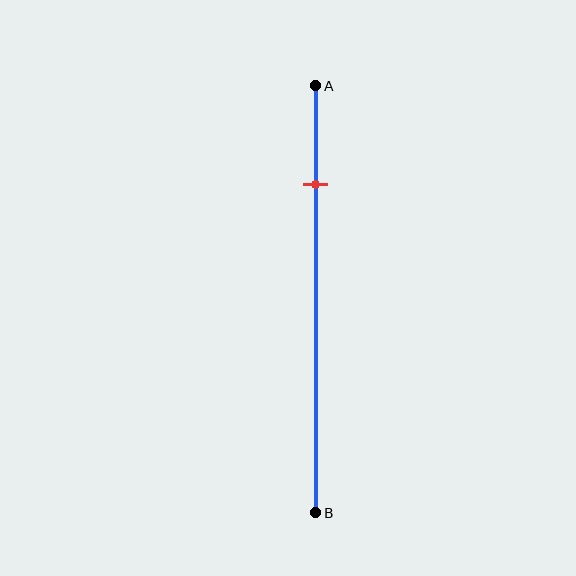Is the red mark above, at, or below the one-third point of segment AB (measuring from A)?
The red mark is above the one-third point of segment AB.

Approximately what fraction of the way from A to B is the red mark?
The red mark is approximately 25% of the way from A to B.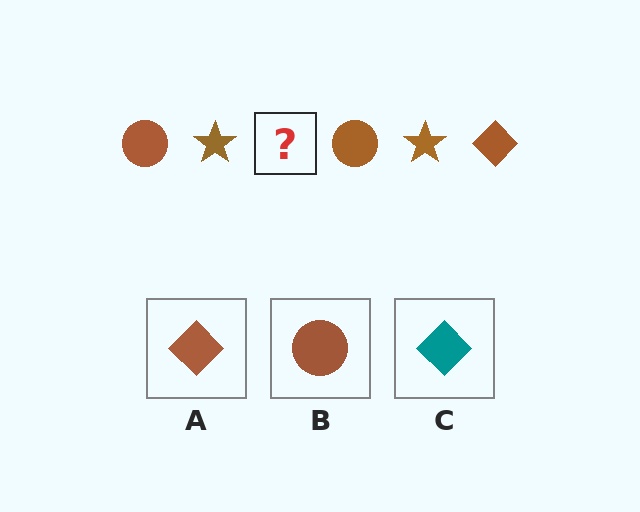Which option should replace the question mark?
Option A.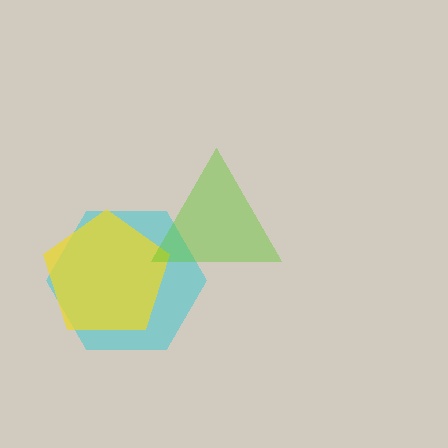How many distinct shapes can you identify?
There are 3 distinct shapes: a cyan hexagon, a yellow pentagon, a lime triangle.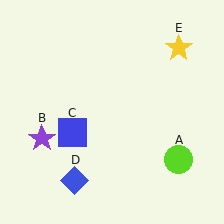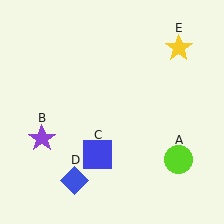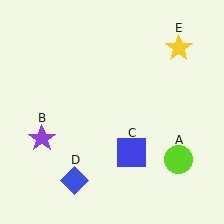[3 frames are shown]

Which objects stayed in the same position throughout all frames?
Lime circle (object A) and purple star (object B) and blue diamond (object D) and yellow star (object E) remained stationary.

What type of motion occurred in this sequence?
The blue square (object C) rotated counterclockwise around the center of the scene.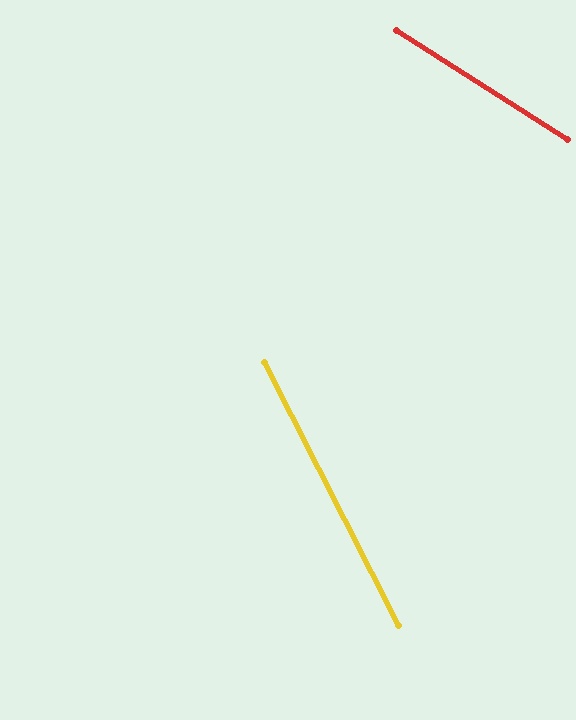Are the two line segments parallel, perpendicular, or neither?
Neither parallel nor perpendicular — they differ by about 30°.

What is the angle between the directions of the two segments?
Approximately 30 degrees.